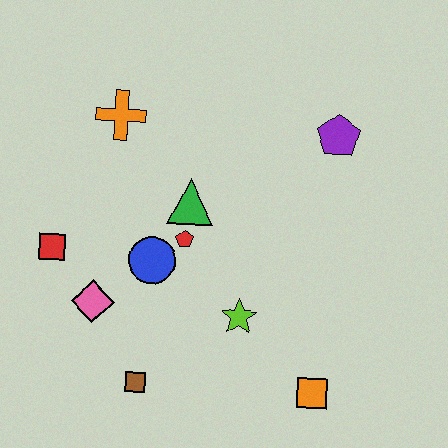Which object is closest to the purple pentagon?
The green triangle is closest to the purple pentagon.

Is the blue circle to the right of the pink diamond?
Yes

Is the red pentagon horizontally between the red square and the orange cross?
No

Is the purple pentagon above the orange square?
Yes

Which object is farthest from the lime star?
The orange cross is farthest from the lime star.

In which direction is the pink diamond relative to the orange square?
The pink diamond is to the left of the orange square.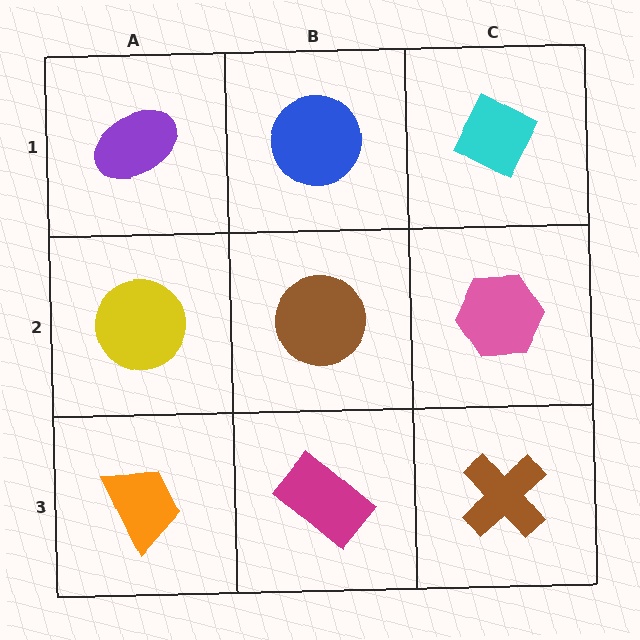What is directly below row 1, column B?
A brown circle.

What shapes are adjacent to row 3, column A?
A yellow circle (row 2, column A), a magenta rectangle (row 3, column B).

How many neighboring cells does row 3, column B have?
3.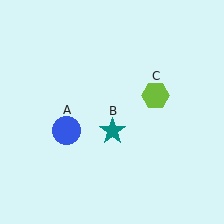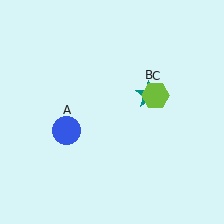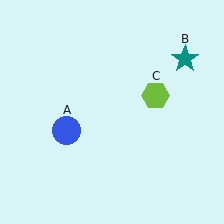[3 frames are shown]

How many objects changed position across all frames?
1 object changed position: teal star (object B).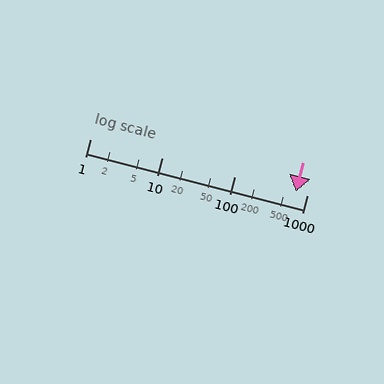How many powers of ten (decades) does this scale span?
The scale spans 3 decades, from 1 to 1000.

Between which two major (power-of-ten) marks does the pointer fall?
The pointer is between 100 and 1000.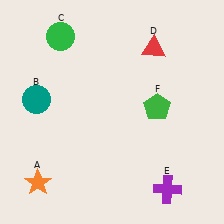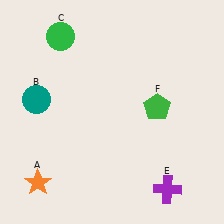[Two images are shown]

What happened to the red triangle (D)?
The red triangle (D) was removed in Image 2. It was in the top-right area of Image 1.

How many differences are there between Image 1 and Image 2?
There is 1 difference between the two images.